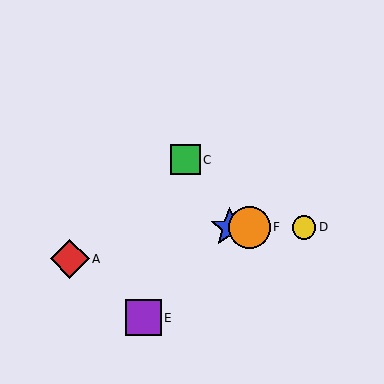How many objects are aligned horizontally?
3 objects (B, D, F) are aligned horizontally.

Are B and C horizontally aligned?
No, B is at y≈227 and C is at y≈160.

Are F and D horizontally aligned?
Yes, both are at y≈227.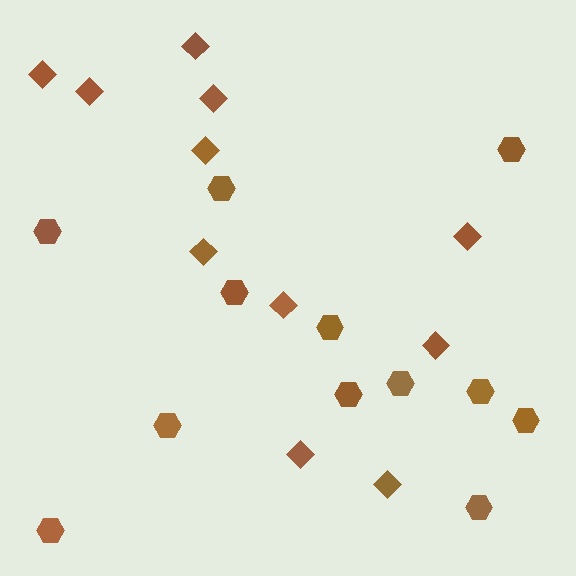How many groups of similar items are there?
There are 2 groups: one group of hexagons (12) and one group of diamonds (11).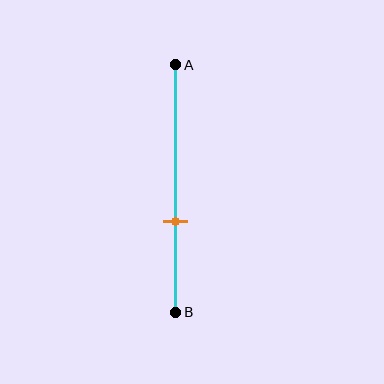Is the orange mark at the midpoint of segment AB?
No, the mark is at about 65% from A, not at the 50% midpoint.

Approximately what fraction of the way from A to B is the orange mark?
The orange mark is approximately 65% of the way from A to B.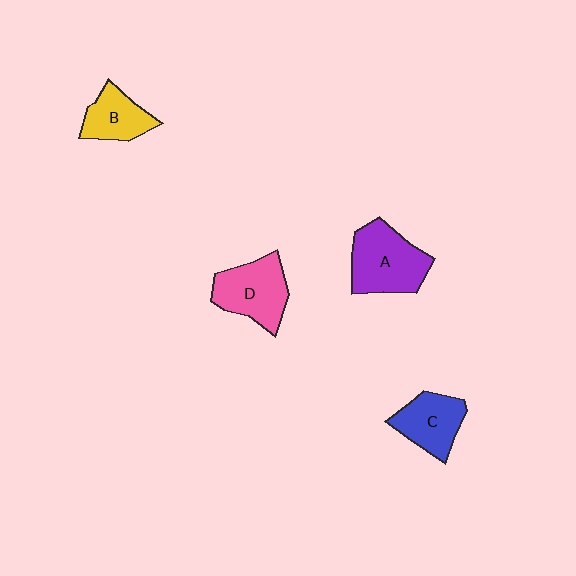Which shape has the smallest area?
Shape B (yellow).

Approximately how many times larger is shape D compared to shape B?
Approximately 1.4 times.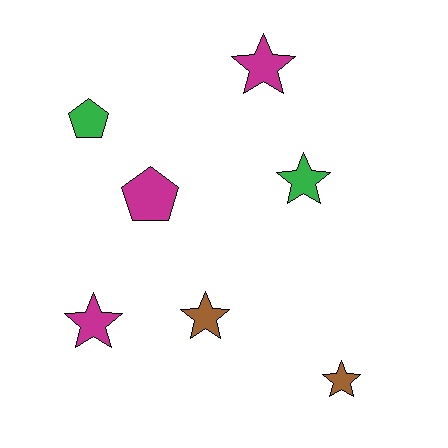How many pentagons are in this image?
There are 2 pentagons.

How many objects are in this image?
There are 7 objects.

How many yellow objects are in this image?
There are no yellow objects.